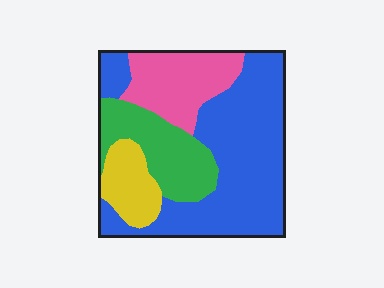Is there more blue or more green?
Blue.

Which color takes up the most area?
Blue, at roughly 50%.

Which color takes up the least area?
Yellow, at roughly 10%.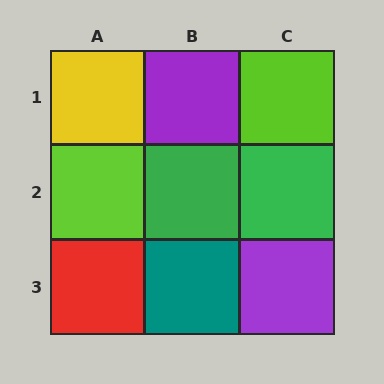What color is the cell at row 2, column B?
Green.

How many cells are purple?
2 cells are purple.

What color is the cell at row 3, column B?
Teal.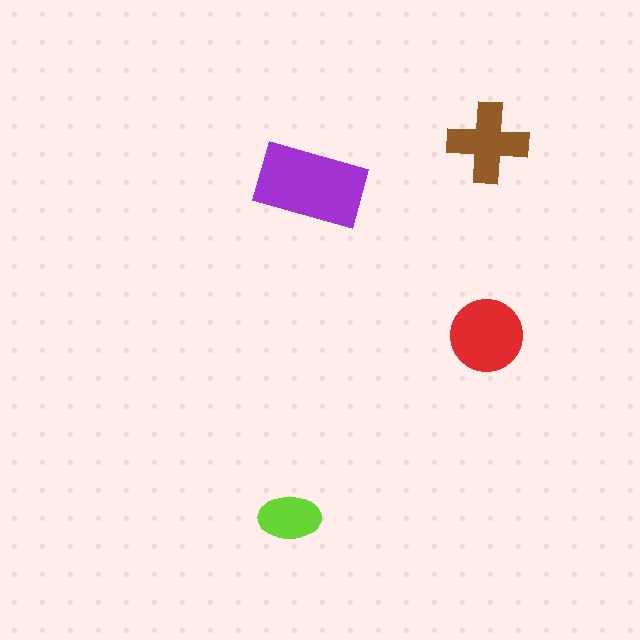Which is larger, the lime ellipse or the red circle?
The red circle.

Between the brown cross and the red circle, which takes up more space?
The red circle.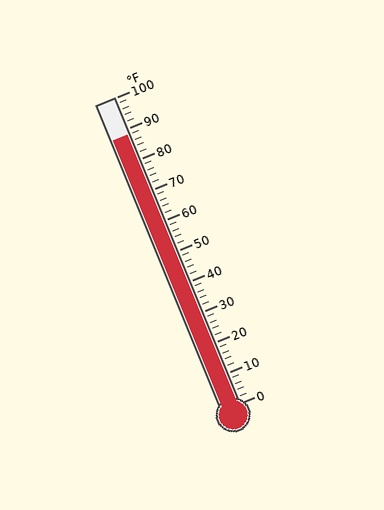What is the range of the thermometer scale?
The thermometer scale ranges from 0°F to 100°F.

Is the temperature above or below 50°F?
The temperature is above 50°F.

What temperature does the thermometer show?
The thermometer shows approximately 88°F.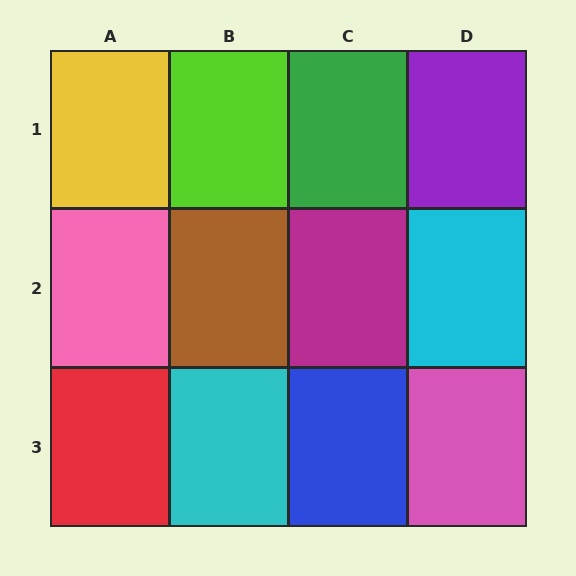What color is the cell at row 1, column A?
Yellow.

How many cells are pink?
2 cells are pink.